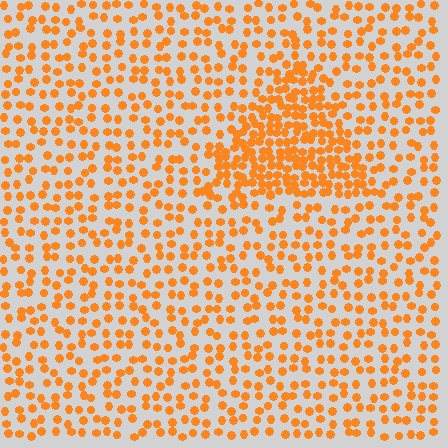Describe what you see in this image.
The image contains small orange elements arranged at two different densities. A triangle-shaped region is visible where the elements are more densely packed than the surrounding area.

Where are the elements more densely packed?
The elements are more densely packed inside the triangle boundary.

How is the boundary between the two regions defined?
The boundary is defined by a change in element density (approximately 2.1x ratio). All elements are the same color, size, and shape.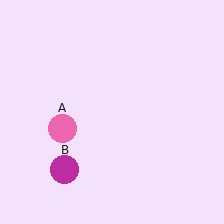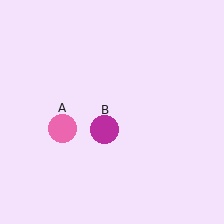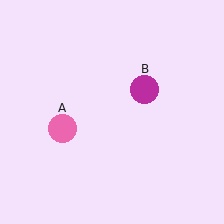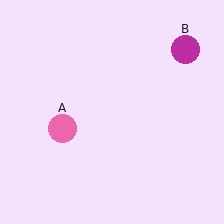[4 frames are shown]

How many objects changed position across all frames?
1 object changed position: magenta circle (object B).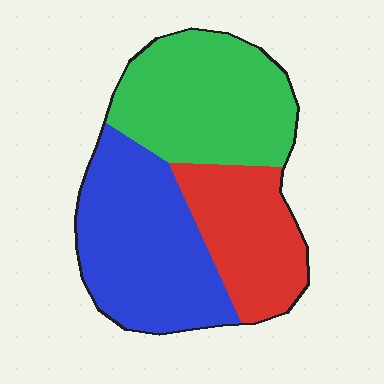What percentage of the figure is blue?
Blue covers about 40% of the figure.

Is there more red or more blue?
Blue.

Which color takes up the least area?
Red, at roughly 25%.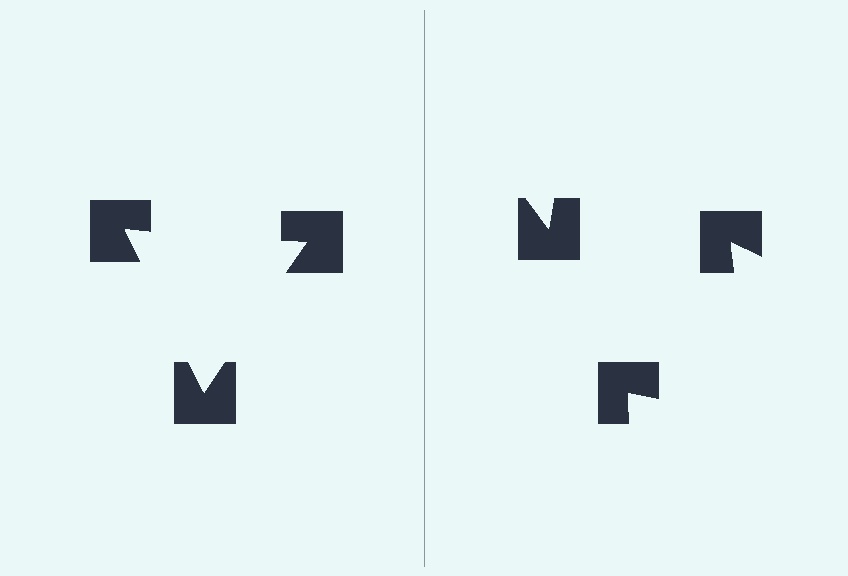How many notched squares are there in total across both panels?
6 — 3 on each side.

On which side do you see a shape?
An illusory triangle appears on the left side. On the right side the wedge cuts are rotated, so no coherent shape forms.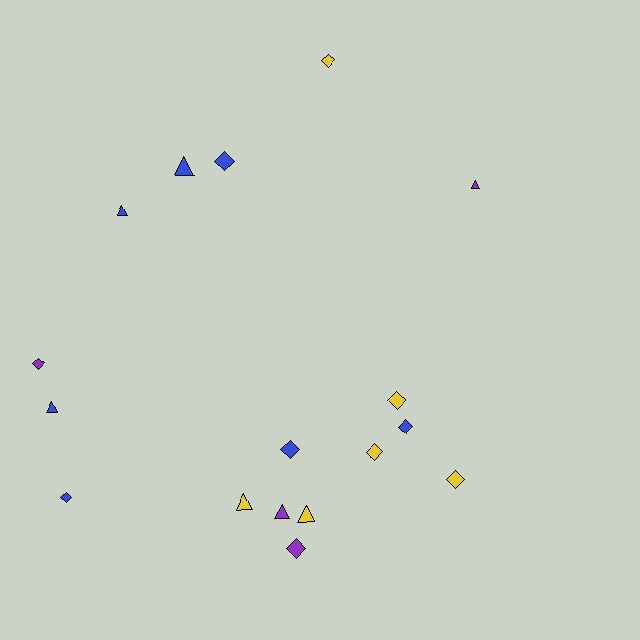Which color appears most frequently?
Blue, with 7 objects.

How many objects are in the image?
There are 17 objects.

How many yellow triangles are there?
There are 2 yellow triangles.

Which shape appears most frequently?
Diamond, with 10 objects.